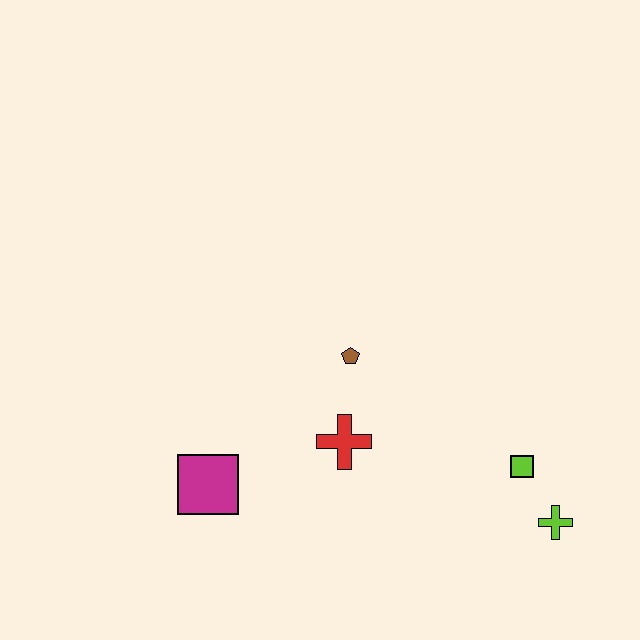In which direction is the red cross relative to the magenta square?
The red cross is to the right of the magenta square.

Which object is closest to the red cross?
The brown pentagon is closest to the red cross.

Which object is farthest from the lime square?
The magenta square is farthest from the lime square.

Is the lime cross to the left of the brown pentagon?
No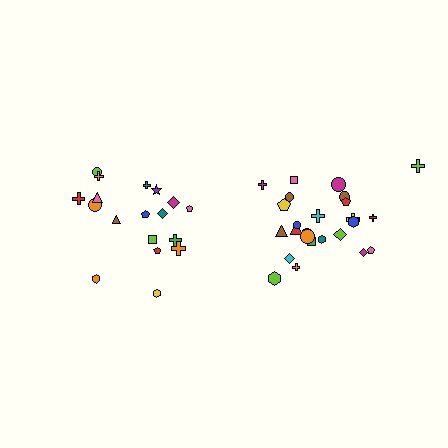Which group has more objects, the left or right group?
The right group.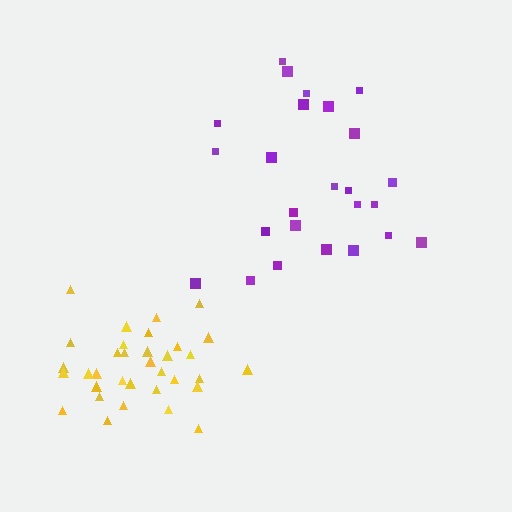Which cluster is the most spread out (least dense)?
Purple.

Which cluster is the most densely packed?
Yellow.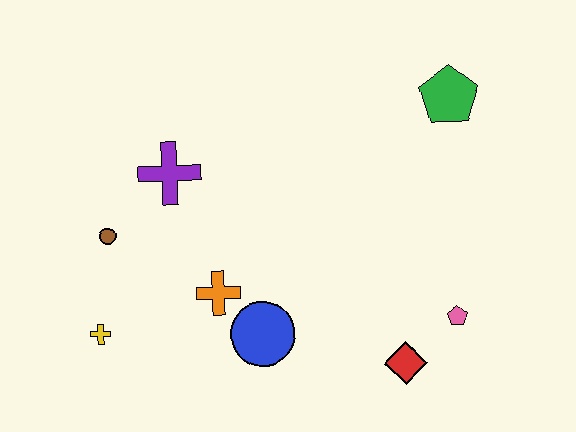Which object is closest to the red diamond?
The pink pentagon is closest to the red diamond.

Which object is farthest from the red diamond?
The brown circle is farthest from the red diamond.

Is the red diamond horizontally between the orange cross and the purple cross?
No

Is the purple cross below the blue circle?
No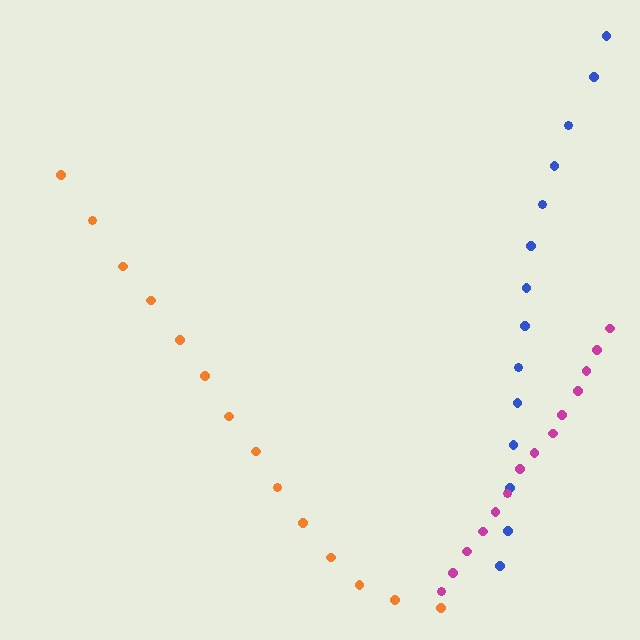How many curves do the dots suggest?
There are 3 distinct paths.